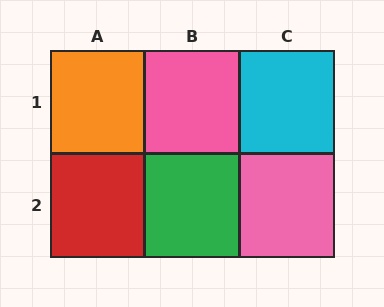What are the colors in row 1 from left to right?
Orange, pink, cyan.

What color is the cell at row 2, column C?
Pink.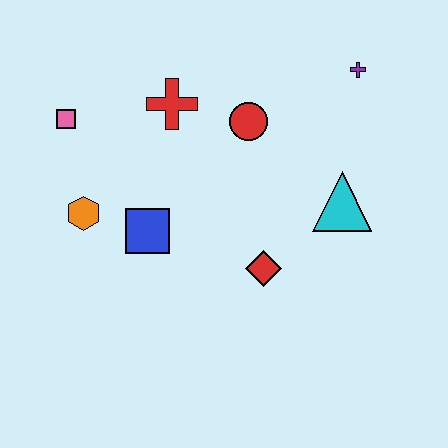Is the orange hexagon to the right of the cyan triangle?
No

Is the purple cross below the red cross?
No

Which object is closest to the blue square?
The orange hexagon is closest to the blue square.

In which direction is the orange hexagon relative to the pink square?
The orange hexagon is below the pink square.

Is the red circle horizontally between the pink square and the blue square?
No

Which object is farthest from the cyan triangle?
The pink square is farthest from the cyan triangle.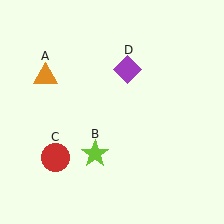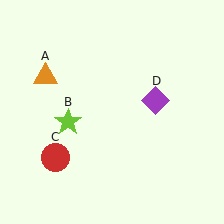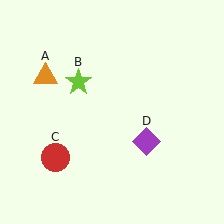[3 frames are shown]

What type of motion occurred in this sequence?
The lime star (object B), purple diamond (object D) rotated clockwise around the center of the scene.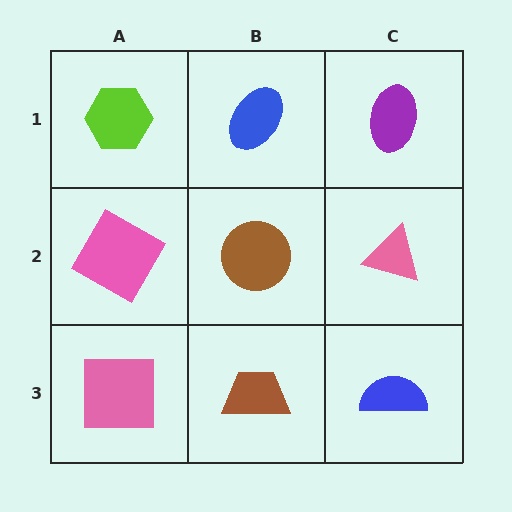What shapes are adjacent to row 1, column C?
A pink triangle (row 2, column C), a blue ellipse (row 1, column B).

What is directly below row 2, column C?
A blue semicircle.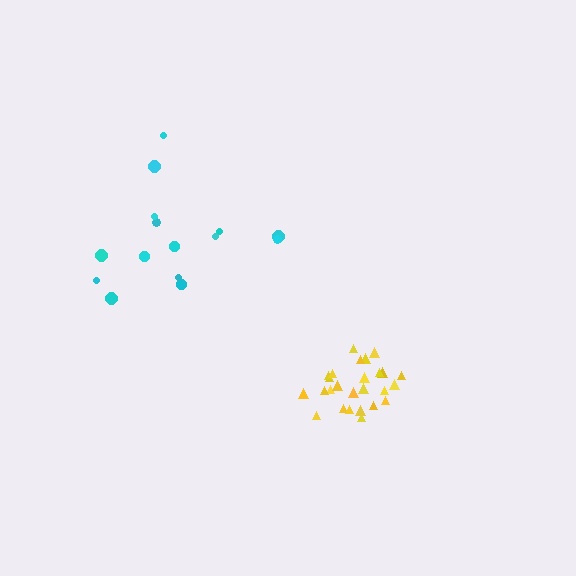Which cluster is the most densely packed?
Yellow.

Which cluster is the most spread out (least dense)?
Cyan.